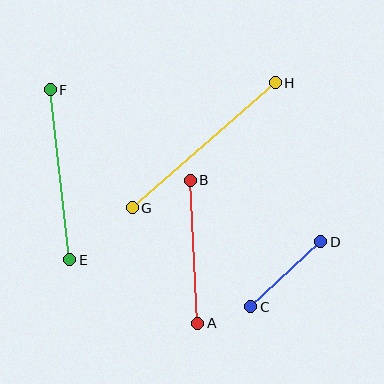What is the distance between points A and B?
The distance is approximately 143 pixels.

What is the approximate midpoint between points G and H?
The midpoint is at approximately (204, 145) pixels.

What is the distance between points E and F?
The distance is approximately 171 pixels.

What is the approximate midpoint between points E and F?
The midpoint is at approximately (60, 175) pixels.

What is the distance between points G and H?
The distance is approximately 190 pixels.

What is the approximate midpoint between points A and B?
The midpoint is at approximately (194, 252) pixels.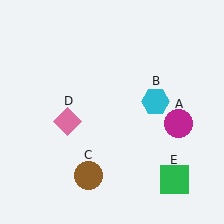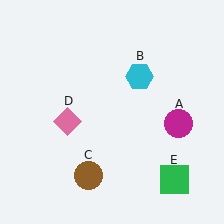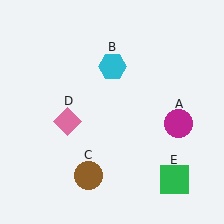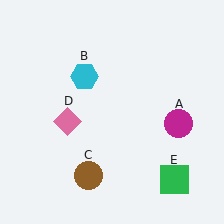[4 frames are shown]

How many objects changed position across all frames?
1 object changed position: cyan hexagon (object B).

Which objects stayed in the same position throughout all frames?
Magenta circle (object A) and brown circle (object C) and pink diamond (object D) and green square (object E) remained stationary.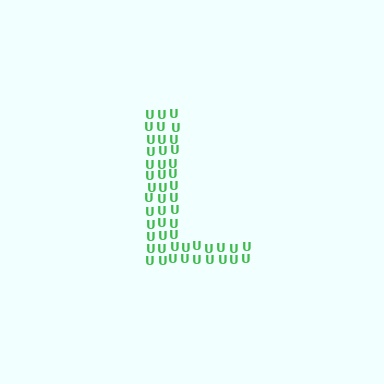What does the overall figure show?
The overall figure shows the letter L.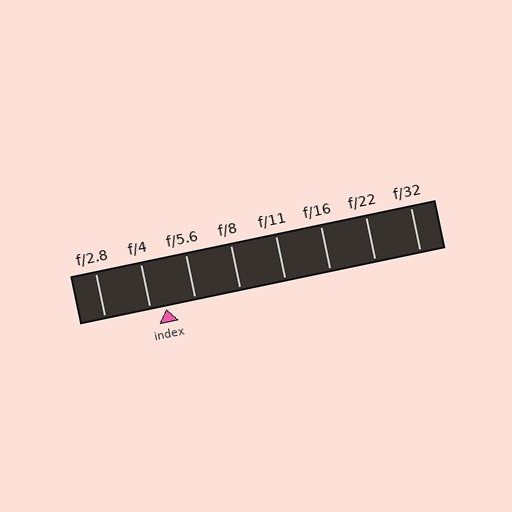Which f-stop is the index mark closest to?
The index mark is closest to f/4.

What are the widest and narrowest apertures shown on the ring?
The widest aperture shown is f/2.8 and the narrowest is f/32.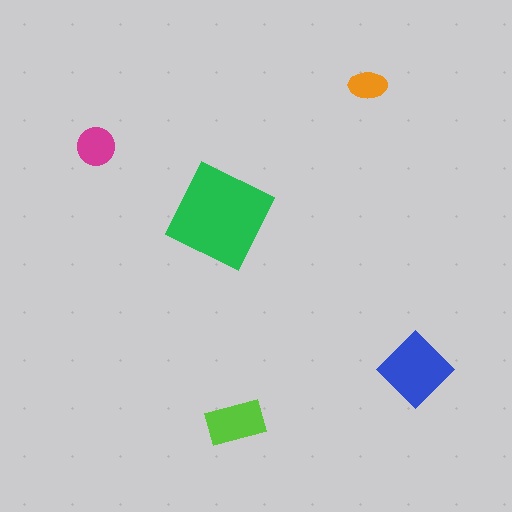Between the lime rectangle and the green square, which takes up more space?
The green square.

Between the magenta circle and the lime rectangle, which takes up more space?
The lime rectangle.